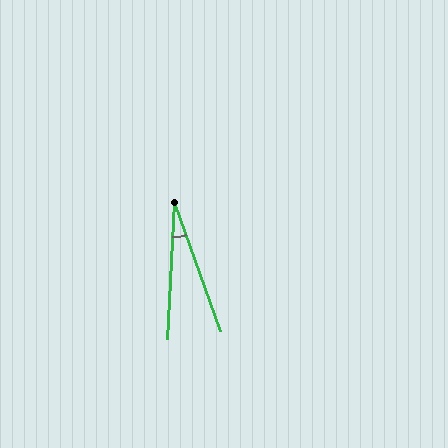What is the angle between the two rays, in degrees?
Approximately 23 degrees.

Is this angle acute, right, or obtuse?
It is acute.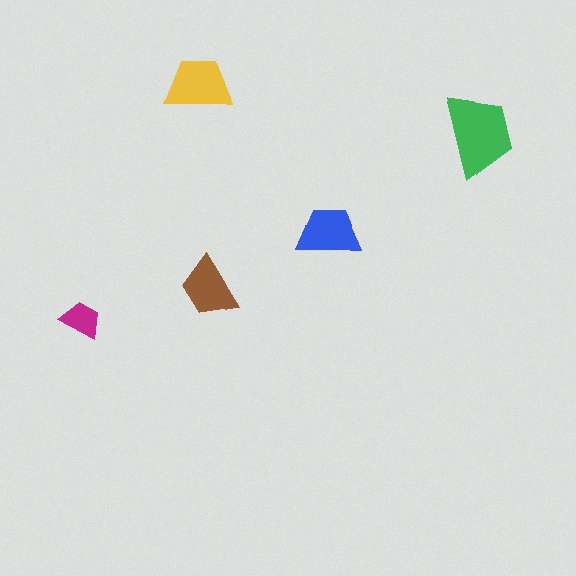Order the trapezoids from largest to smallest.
the green one, the yellow one, the blue one, the brown one, the magenta one.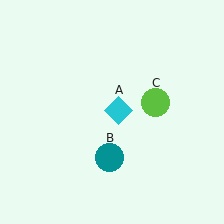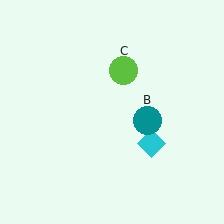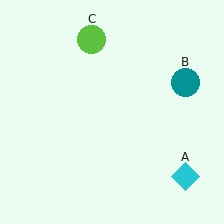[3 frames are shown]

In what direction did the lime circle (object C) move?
The lime circle (object C) moved up and to the left.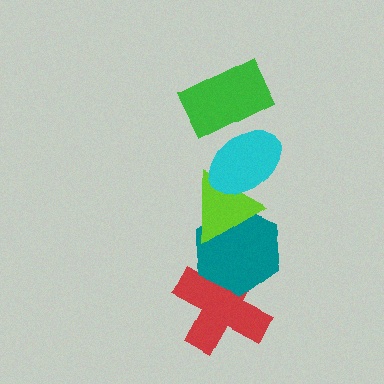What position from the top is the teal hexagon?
The teal hexagon is 4th from the top.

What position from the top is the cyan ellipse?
The cyan ellipse is 2nd from the top.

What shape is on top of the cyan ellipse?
The green rectangle is on top of the cyan ellipse.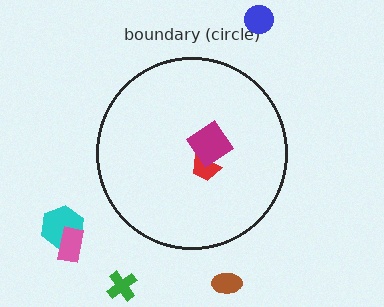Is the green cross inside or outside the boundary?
Outside.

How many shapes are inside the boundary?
2 inside, 5 outside.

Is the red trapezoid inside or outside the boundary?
Inside.